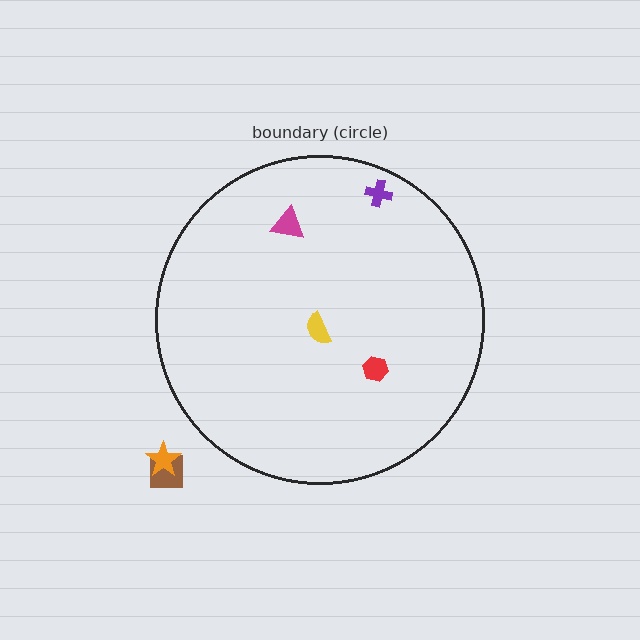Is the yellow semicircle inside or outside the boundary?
Inside.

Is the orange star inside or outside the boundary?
Outside.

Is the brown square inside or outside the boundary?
Outside.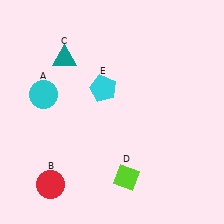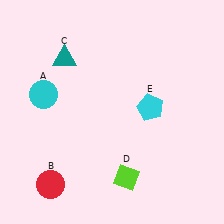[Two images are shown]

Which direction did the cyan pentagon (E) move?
The cyan pentagon (E) moved right.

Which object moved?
The cyan pentagon (E) moved right.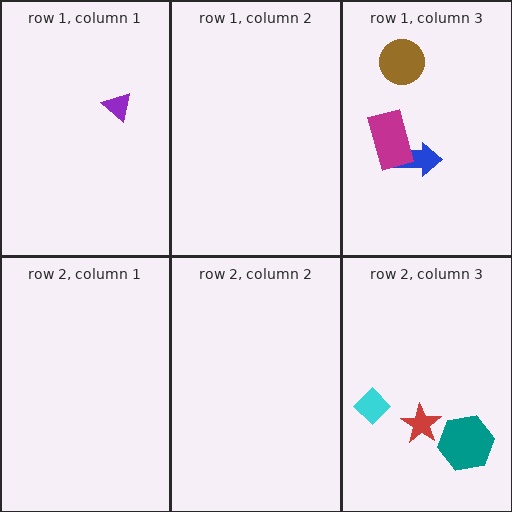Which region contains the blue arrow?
The row 1, column 3 region.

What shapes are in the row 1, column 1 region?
The purple triangle.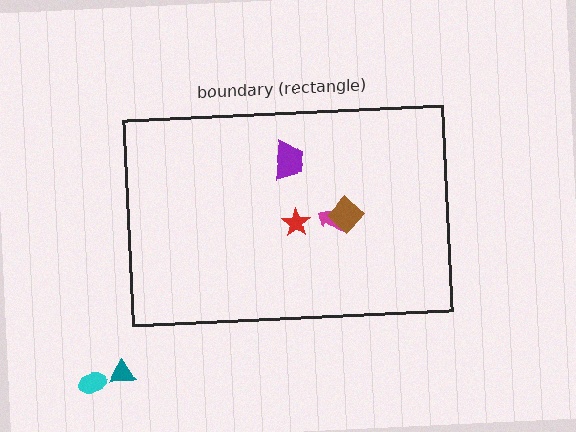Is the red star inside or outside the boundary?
Inside.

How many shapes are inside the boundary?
4 inside, 2 outside.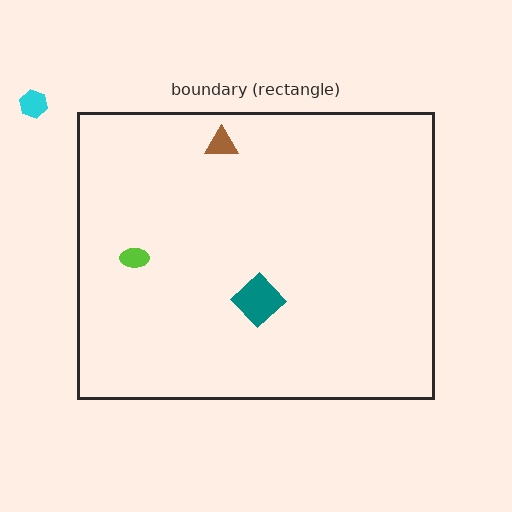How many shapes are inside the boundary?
3 inside, 1 outside.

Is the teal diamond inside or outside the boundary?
Inside.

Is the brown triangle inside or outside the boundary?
Inside.